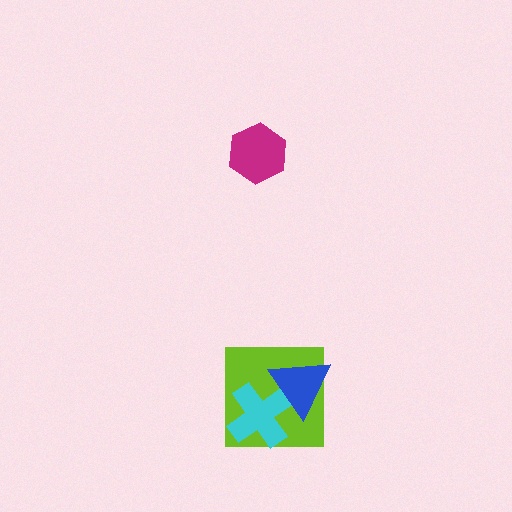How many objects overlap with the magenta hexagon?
0 objects overlap with the magenta hexagon.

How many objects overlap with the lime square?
2 objects overlap with the lime square.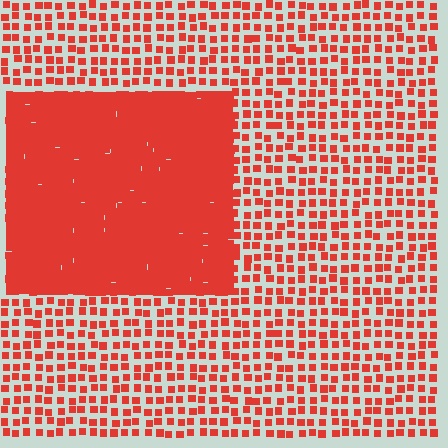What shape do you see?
I see a rectangle.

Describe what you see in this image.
The image contains small red elements arranged at two different densities. A rectangle-shaped region is visible where the elements are more densely packed than the surrounding area.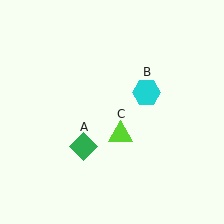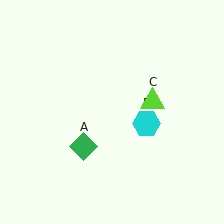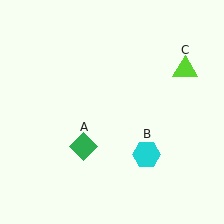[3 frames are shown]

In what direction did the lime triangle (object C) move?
The lime triangle (object C) moved up and to the right.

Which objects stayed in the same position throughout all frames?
Green diamond (object A) remained stationary.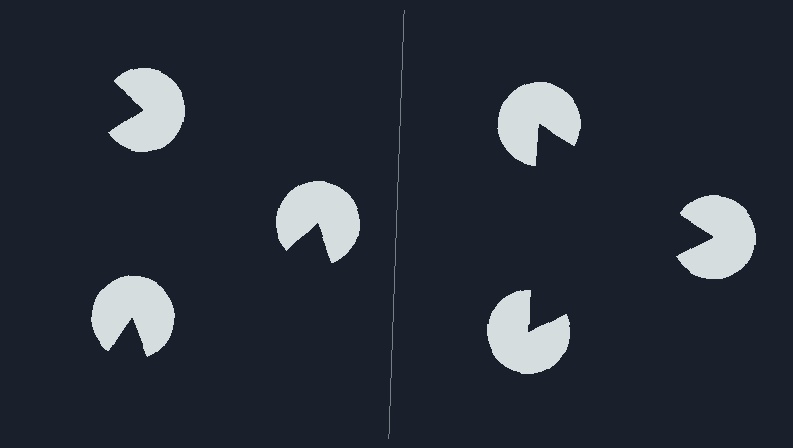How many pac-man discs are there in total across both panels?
6 — 3 on each side.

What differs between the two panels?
The pac-man discs are positioned identically on both sides; only the wedge orientations differ. On the right they align to a triangle; on the left they are misaligned.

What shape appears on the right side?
An illusory triangle.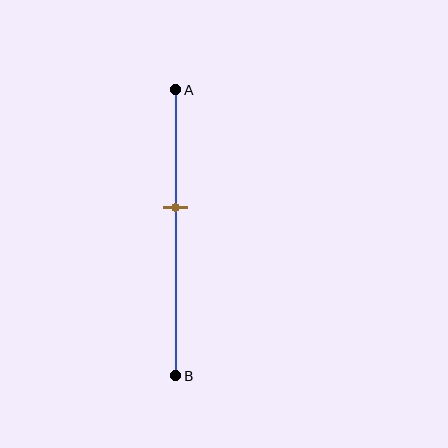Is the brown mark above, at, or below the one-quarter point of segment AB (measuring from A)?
The brown mark is below the one-quarter point of segment AB.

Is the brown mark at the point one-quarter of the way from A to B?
No, the mark is at about 40% from A, not at the 25% one-quarter point.